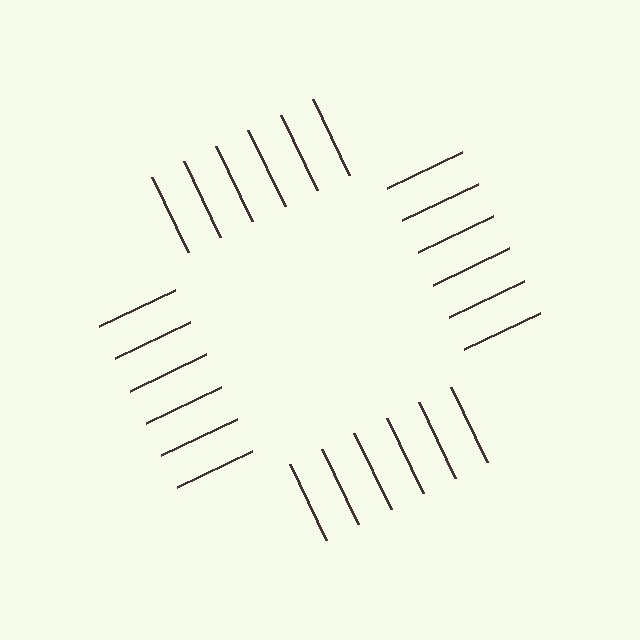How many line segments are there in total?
24 — 6 along each of the 4 edges.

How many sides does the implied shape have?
4 sides — the line-ends trace a square.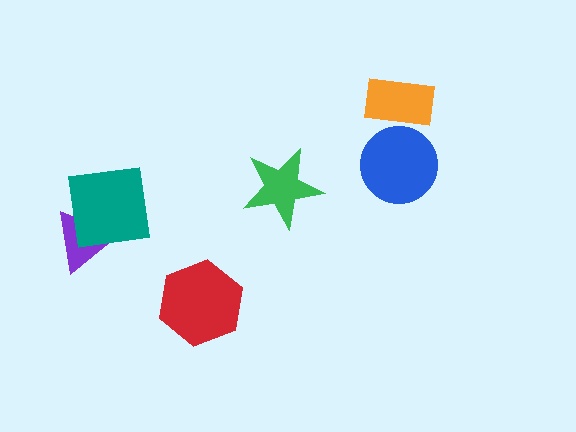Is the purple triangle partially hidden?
Yes, it is partially covered by another shape.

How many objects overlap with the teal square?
1 object overlaps with the teal square.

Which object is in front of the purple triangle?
The teal square is in front of the purple triangle.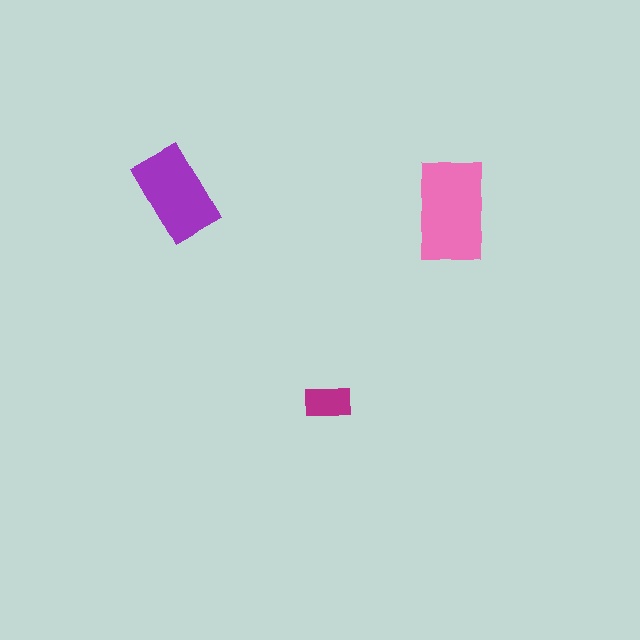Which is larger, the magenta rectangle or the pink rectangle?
The pink one.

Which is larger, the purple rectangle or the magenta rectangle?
The purple one.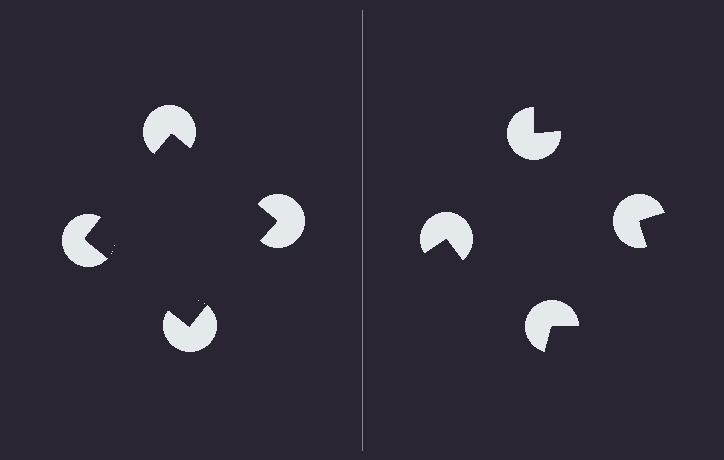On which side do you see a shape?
An illusory square appears on the left side. On the right side the wedge cuts are rotated, so no coherent shape forms.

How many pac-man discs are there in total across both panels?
8 — 4 on each side.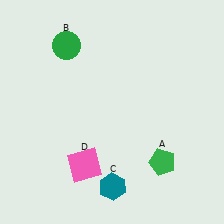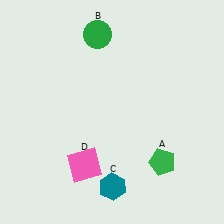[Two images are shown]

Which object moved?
The green circle (B) moved right.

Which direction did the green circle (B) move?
The green circle (B) moved right.